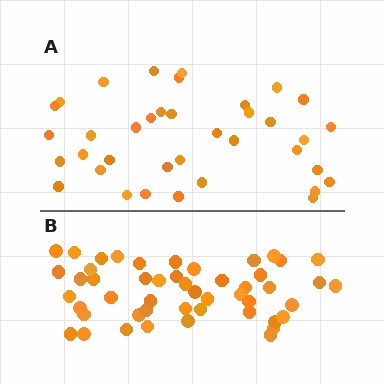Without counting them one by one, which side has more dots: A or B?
Region B (the bottom region) has more dots.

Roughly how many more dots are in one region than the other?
Region B has roughly 12 or so more dots than region A.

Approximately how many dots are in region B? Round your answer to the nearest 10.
About 50 dots. (The exact count is 49, which rounds to 50.)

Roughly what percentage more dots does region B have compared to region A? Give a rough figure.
About 30% more.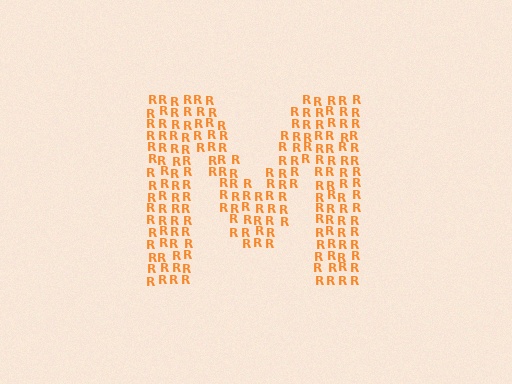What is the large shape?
The large shape is the letter M.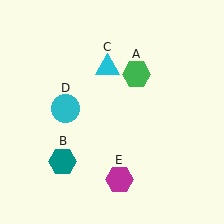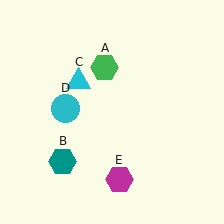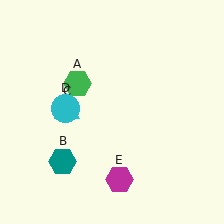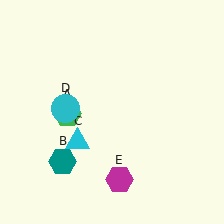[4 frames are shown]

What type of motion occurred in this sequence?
The green hexagon (object A), cyan triangle (object C) rotated counterclockwise around the center of the scene.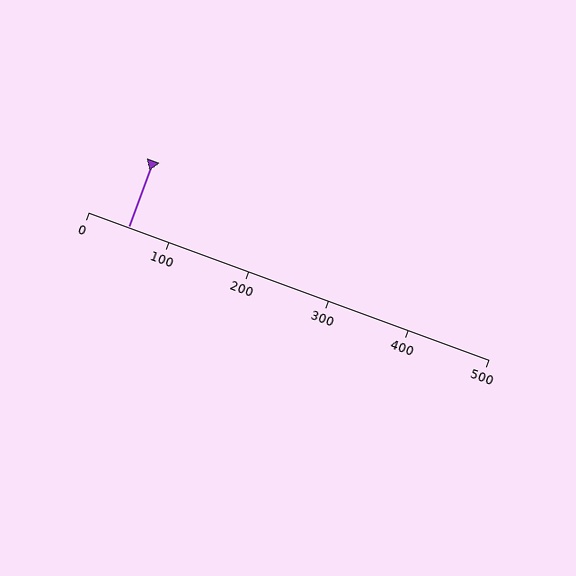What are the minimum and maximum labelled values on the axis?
The axis runs from 0 to 500.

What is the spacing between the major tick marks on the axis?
The major ticks are spaced 100 apart.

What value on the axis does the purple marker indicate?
The marker indicates approximately 50.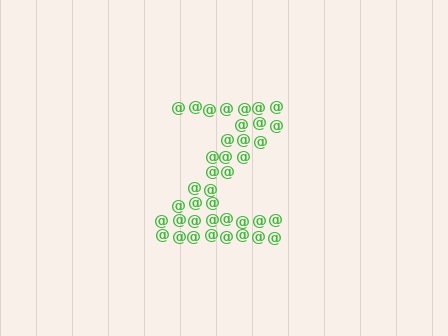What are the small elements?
The small elements are at signs.